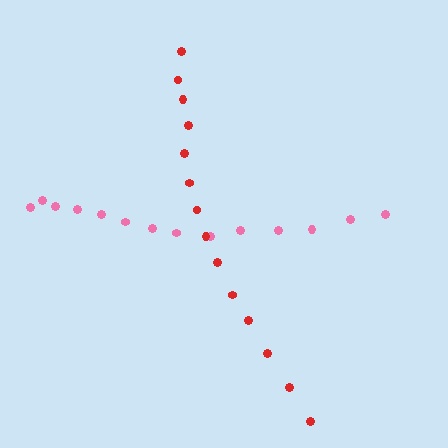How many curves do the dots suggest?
There are 2 distinct paths.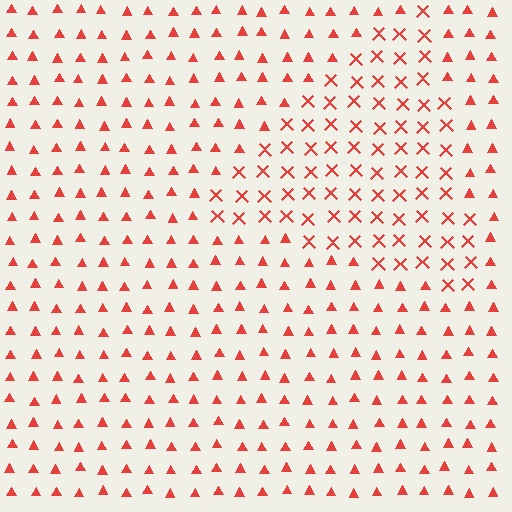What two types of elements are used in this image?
The image uses X marks inside the triangle region and triangles outside it.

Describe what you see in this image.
The image is filled with small red elements arranged in a uniform grid. A triangle-shaped region contains X marks, while the surrounding area contains triangles. The boundary is defined purely by the change in element shape.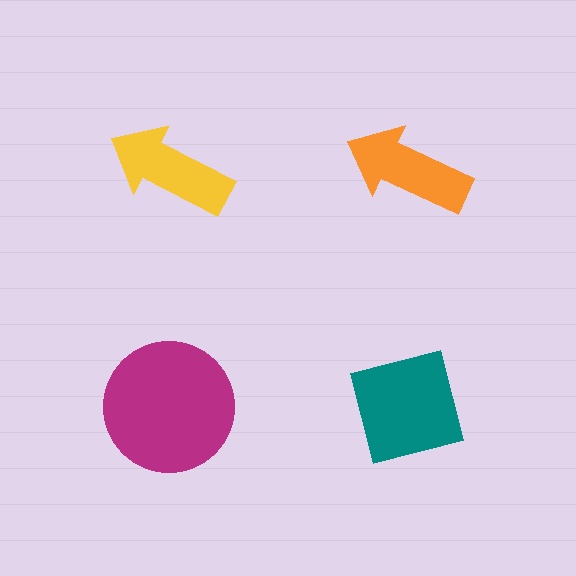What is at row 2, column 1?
A magenta circle.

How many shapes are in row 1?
2 shapes.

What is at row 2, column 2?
A teal square.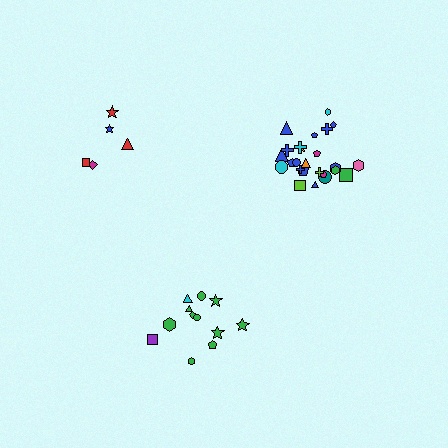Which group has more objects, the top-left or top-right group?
The top-right group.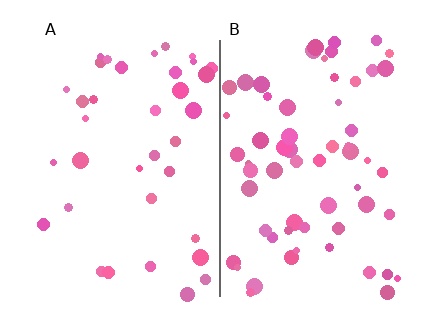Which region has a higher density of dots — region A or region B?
B (the right).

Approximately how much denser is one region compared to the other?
Approximately 1.6× — region B over region A.